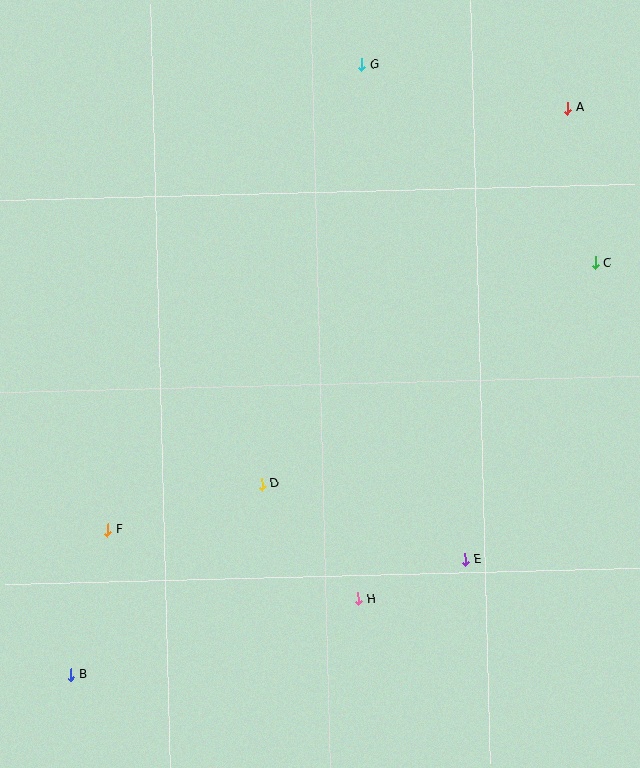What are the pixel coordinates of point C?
Point C is at (595, 262).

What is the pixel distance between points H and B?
The distance between H and B is 297 pixels.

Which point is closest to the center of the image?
Point D at (262, 484) is closest to the center.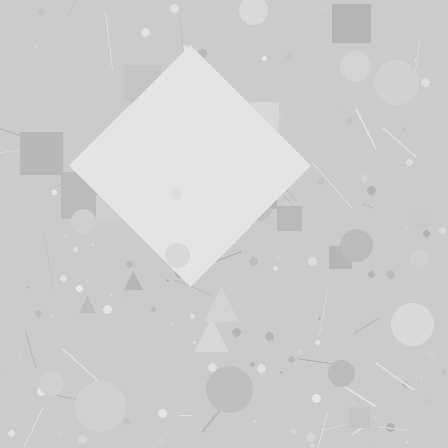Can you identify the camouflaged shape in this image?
The camouflaged shape is a diamond.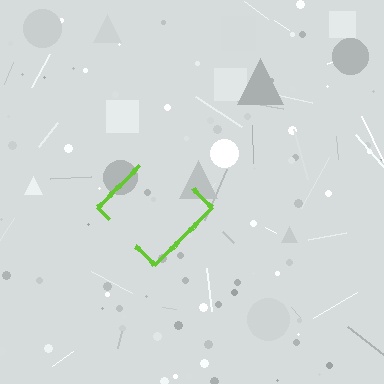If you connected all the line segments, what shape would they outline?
They would outline a diamond.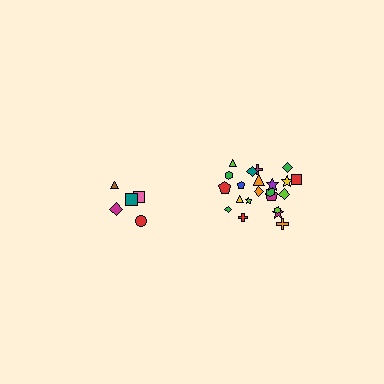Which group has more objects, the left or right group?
The right group.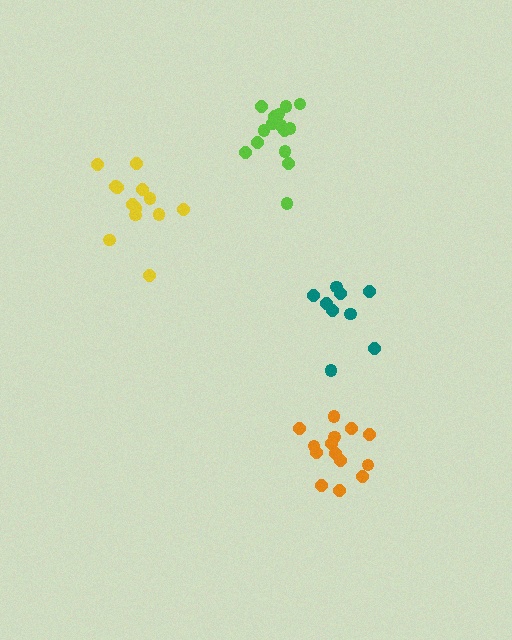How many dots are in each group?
Group 1: 14 dots, Group 2: 9 dots, Group 3: 15 dots, Group 4: 13 dots (51 total).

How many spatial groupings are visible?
There are 4 spatial groupings.